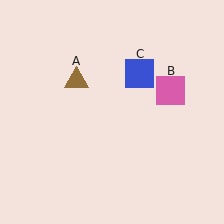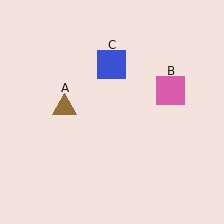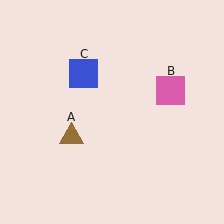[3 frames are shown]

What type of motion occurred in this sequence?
The brown triangle (object A), blue square (object C) rotated counterclockwise around the center of the scene.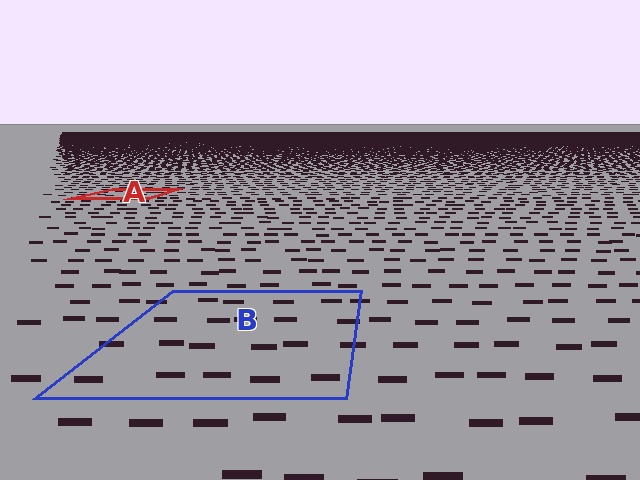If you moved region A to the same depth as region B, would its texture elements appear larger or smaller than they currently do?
They would appear larger. At a closer depth, the same texture elements are projected at a bigger on-screen size.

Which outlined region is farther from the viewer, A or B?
Region A is farther from the viewer — the texture elements inside it appear smaller and more densely packed.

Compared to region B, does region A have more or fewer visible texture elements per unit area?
Region A has more texture elements per unit area — they are packed more densely because it is farther away.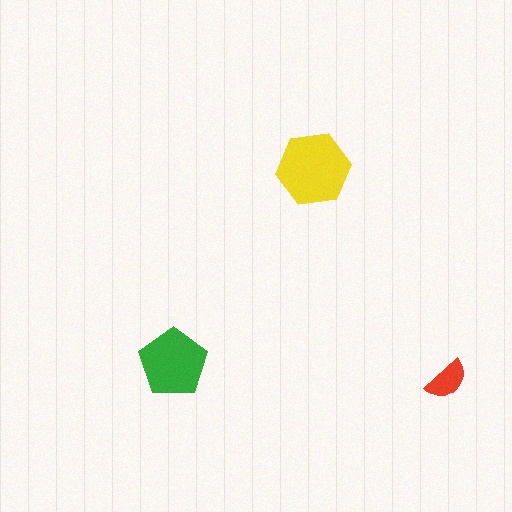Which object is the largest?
The yellow hexagon.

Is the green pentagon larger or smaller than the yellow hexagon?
Smaller.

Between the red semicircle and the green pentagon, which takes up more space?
The green pentagon.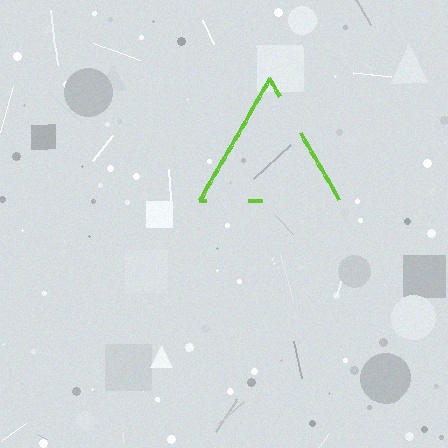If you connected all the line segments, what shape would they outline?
They would outline a triangle.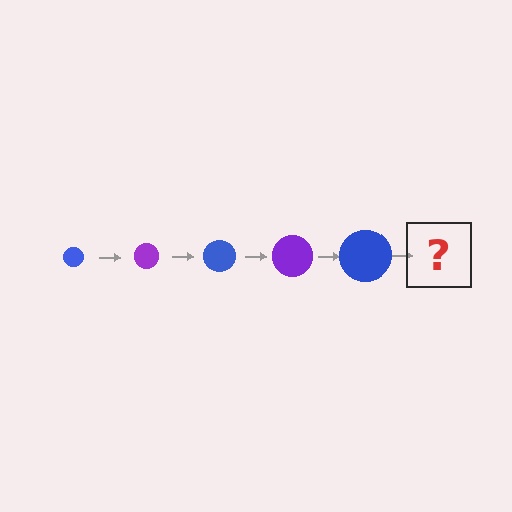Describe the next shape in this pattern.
It should be a purple circle, larger than the previous one.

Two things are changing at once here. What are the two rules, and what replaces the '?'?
The two rules are that the circle grows larger each step and the color cycles through blue and purple. The '?' should be a purple circle, larger than the previous one.